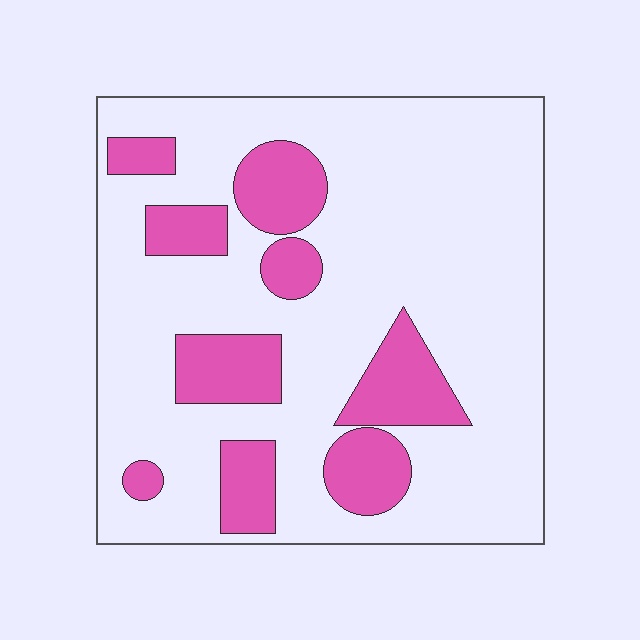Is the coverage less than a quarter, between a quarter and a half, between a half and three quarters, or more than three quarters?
Less than a quarter.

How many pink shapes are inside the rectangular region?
9.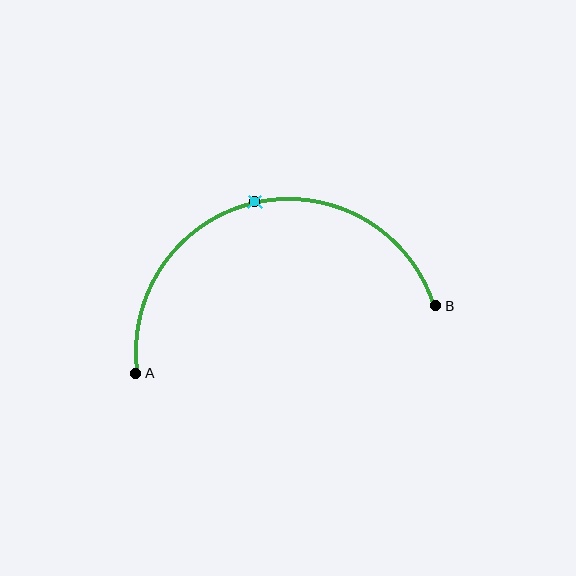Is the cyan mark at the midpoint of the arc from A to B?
Yes. The cyan mark lies on the arc at equal arc-length from both A and B — it is the arc midpoint.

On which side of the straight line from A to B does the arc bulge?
The arc bulges above the straight line connecting A and B.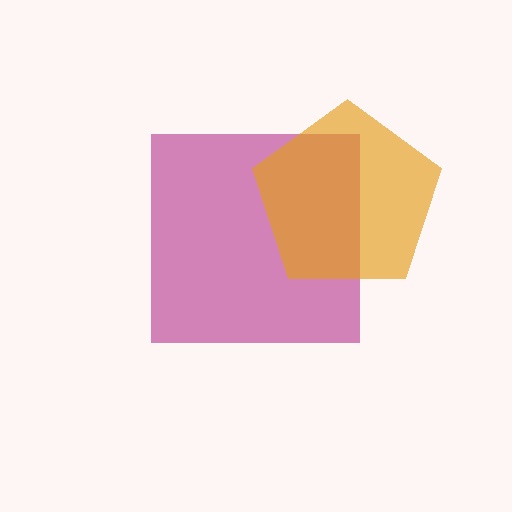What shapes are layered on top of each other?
The layered shapes are: a magenta square, an orange pentagon.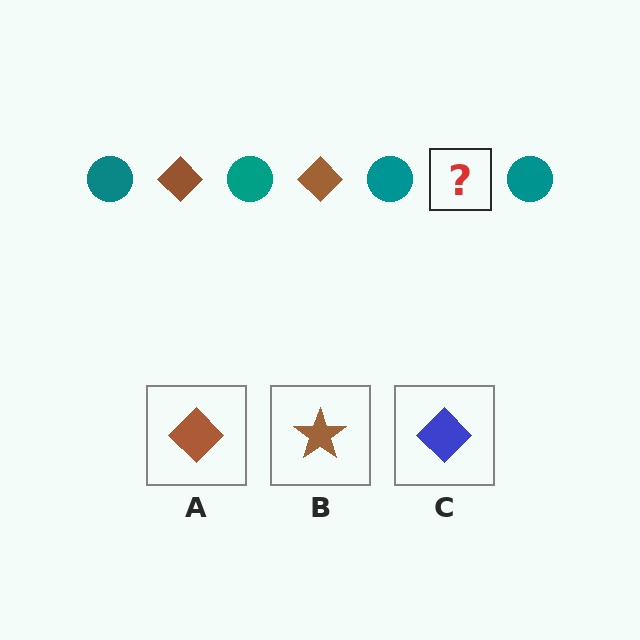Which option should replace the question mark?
Option A.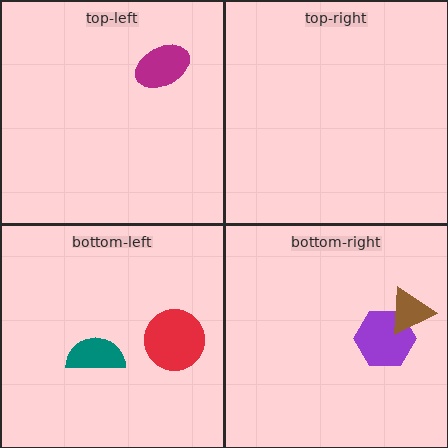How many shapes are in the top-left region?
1.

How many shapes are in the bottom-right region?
2.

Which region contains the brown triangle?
The bottom-right region.